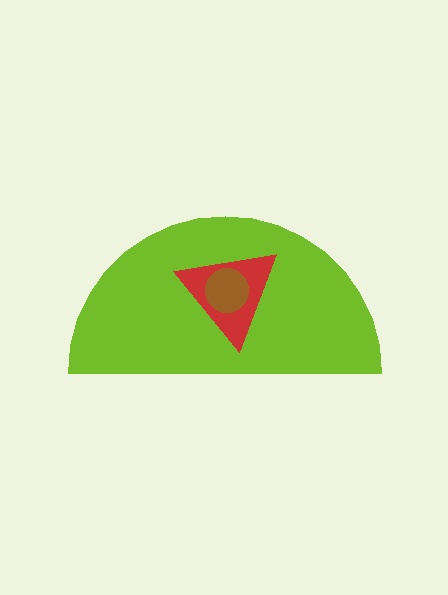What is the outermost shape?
The lime semicircle.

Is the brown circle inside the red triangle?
Yes.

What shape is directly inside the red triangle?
The brown circle.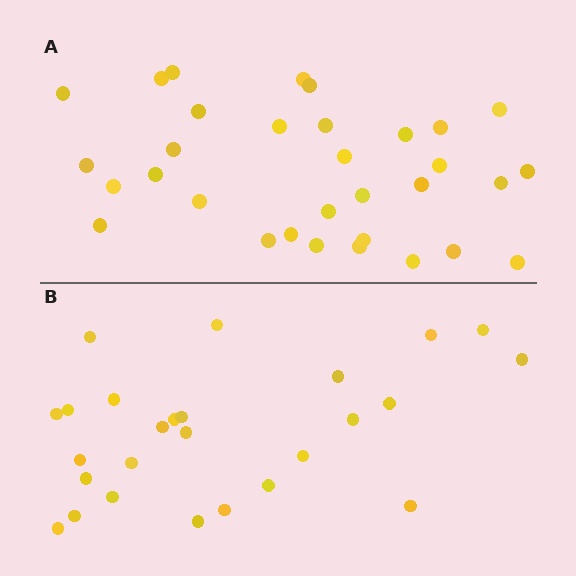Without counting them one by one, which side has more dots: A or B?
Region A (the top region) has more dots.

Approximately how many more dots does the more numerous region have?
Region A has about 6 more dots than region B.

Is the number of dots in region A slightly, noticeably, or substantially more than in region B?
Region A has only slightly more — the two regions are fairly close. The ratio is roughly 1.2 to 1.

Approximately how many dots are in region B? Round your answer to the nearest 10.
About 30 dots. (The exact count is 26, which rounds to 30.)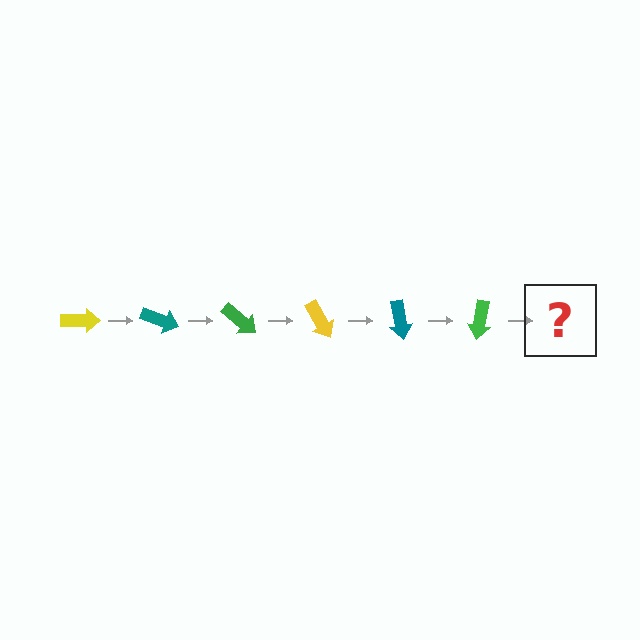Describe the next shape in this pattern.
It should be a yellow arrow, rotated 120 degrees from the start.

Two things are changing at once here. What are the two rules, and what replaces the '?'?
The two rules are that it rotates 20 degrees each step and the color cycles through yellow, teal, and green. The '?' should be a yellow arrow, rotated 120 degrees from the start.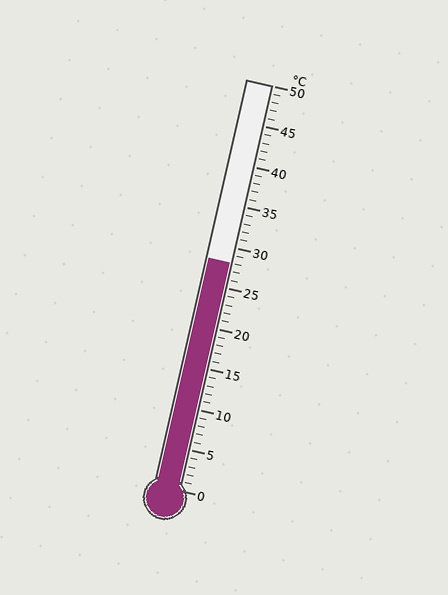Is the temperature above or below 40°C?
The temperature is below 40°C.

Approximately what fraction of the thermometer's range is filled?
The thermometer is filled to approximately 55% of its range.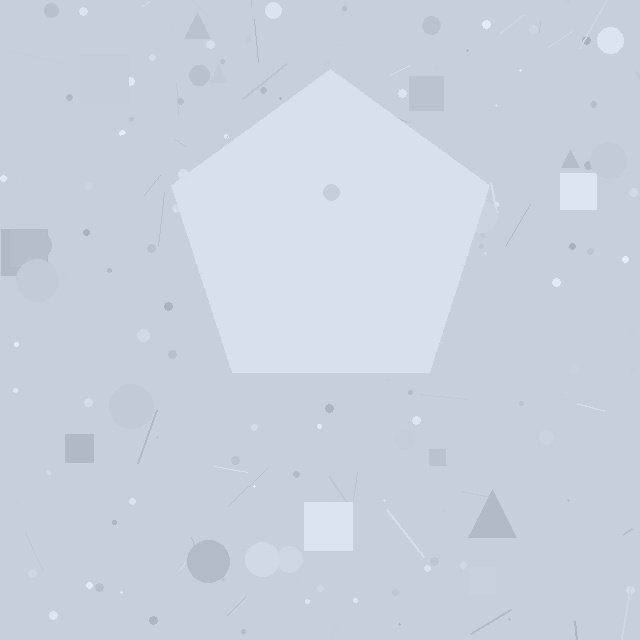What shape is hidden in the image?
A pentagon is hidden in the image.